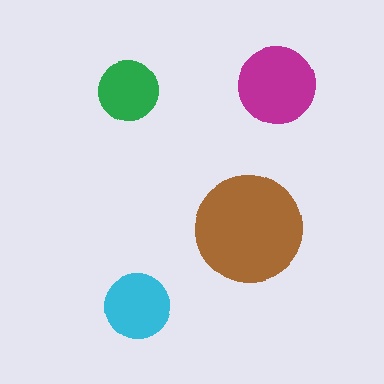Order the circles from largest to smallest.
the brown one, the magenta one, the cyan one, the green one.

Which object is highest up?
The magenta circle is topmost.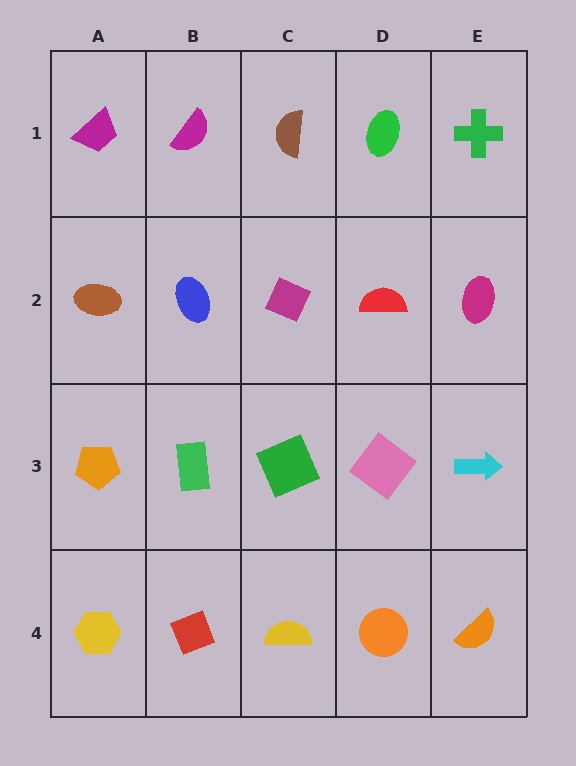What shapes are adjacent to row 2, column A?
A magenta trapezoid (row 1, column A), an orange pentagon (row 3, column A), a blue ellipse (row 2, column B).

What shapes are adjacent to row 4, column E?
A cyan arrow (row 3, column E), an orange circle (row 4, column D).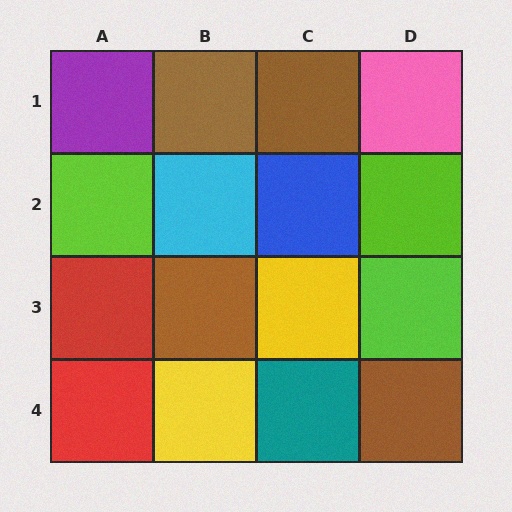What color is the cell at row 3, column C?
Yellow.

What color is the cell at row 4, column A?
Red.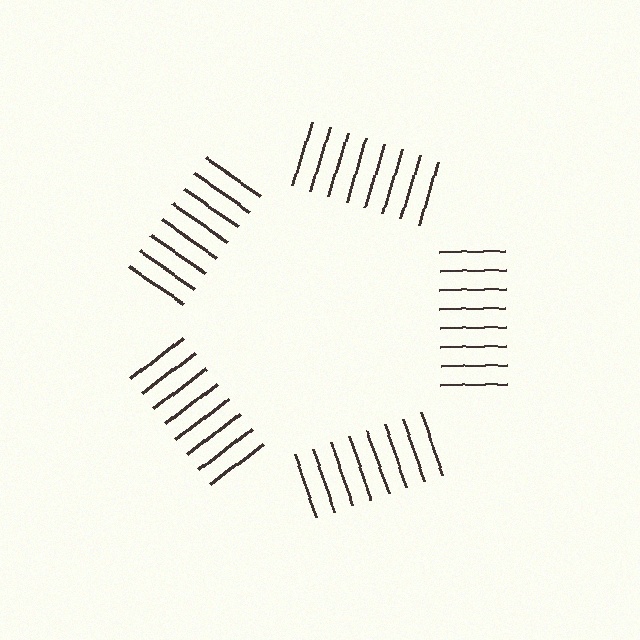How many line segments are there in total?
40 — 8 along each of the 5 edges.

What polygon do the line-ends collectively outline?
An illusory pentagon — the line segments terminate on its edges but no continuous stroke is drawn.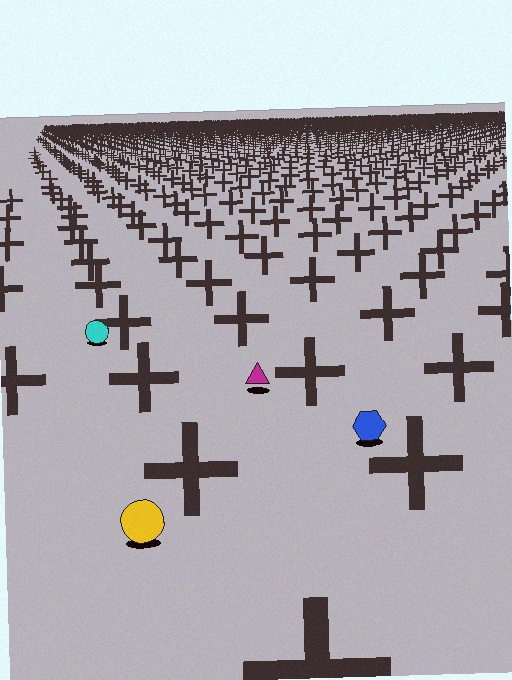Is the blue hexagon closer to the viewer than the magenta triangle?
Yes. The blue hexagon is closer — you can tell from the texture gradient: the ground texture is coarser near it.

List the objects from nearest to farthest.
From nearest to farthest: the yellow circle, the blue hexagon, the magenta triangle, the cyan circle.